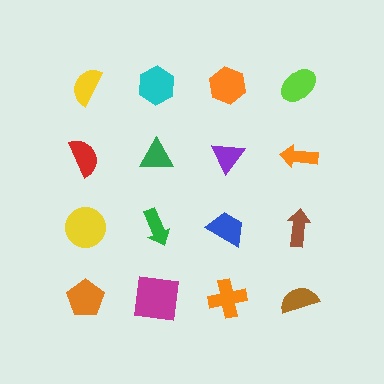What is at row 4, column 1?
An orange pentagon.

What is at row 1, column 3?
An orange hexagon.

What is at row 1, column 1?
A yellow semicircle.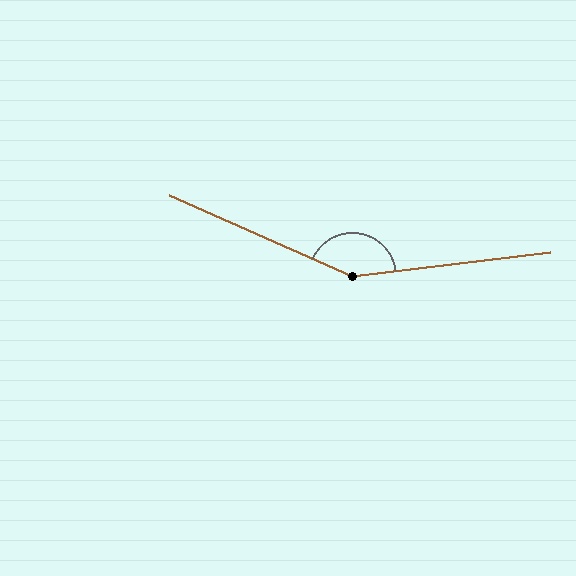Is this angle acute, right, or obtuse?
It is obtuse.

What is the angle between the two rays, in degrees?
Approximately 149 degrees.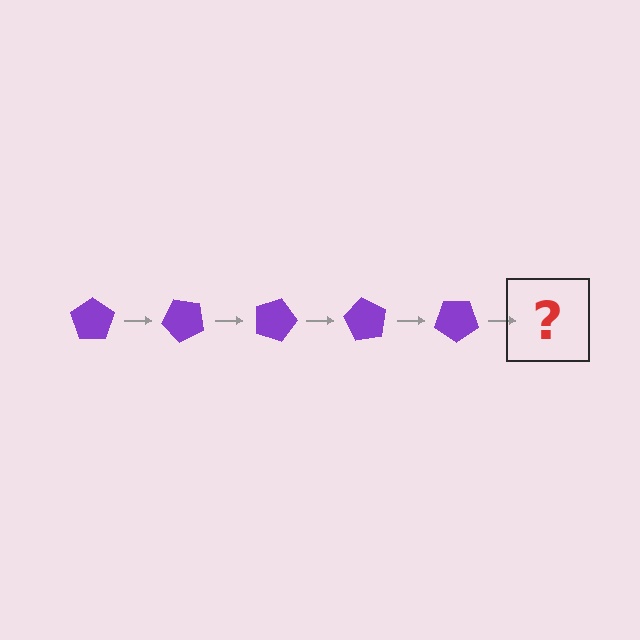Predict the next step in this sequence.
The next step is a purple pentagon rotated 225 degrees.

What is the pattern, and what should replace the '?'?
The pattern is that the pentagon rotates 45 degrees each step. The '?' should be a purple pentagon rotated 225 degrees.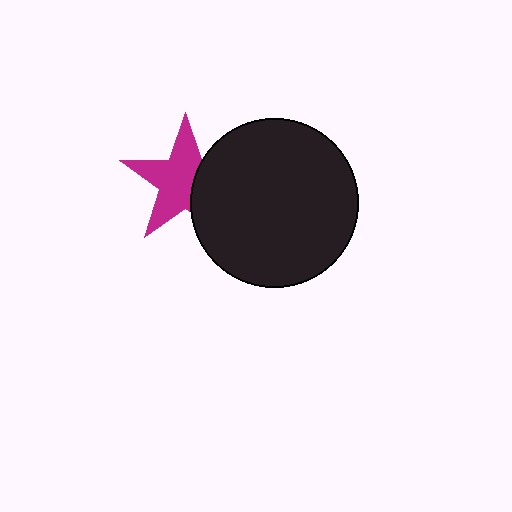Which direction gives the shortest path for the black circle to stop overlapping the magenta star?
Moving right gives the shortest separation.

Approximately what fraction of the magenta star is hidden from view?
Roughly 36% of the magenta star is hidden behind the black circle.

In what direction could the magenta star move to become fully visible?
The magenta star could move left. That would shift it out from behind the black circle entirely.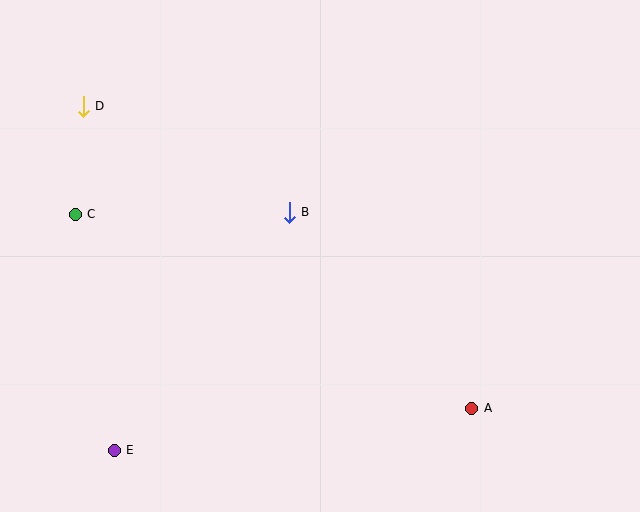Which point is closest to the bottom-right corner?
Point A is closest to the bottom-right corner.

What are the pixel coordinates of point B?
Point B is at (289, 212).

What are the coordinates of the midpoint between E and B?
The midpoint between E and B is at (202, 331).